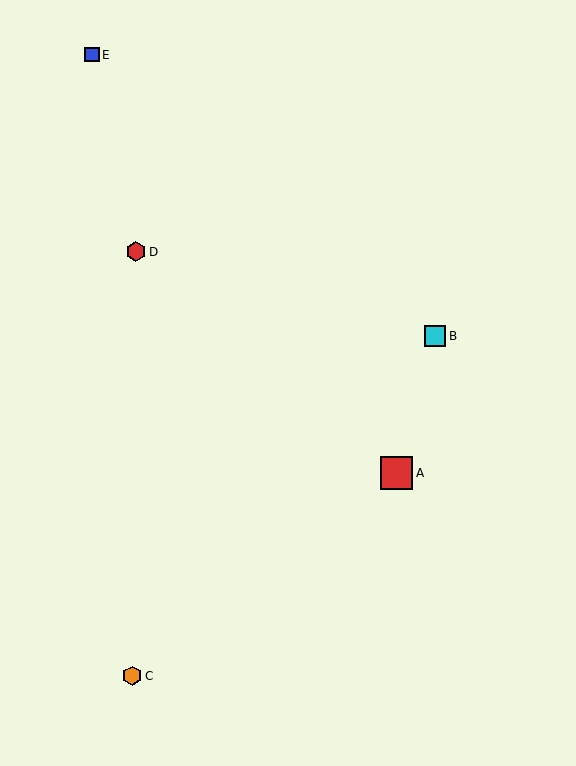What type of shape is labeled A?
Shape A is a red square.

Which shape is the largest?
The red square (labeled A) is the largest.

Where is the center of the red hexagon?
The center of the red hexagon is at (136, 252).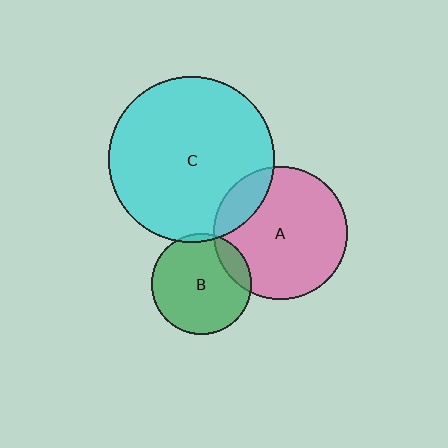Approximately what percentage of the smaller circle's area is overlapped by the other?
Approximately 15%.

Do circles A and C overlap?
Yes.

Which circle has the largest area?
Circle C (cyan).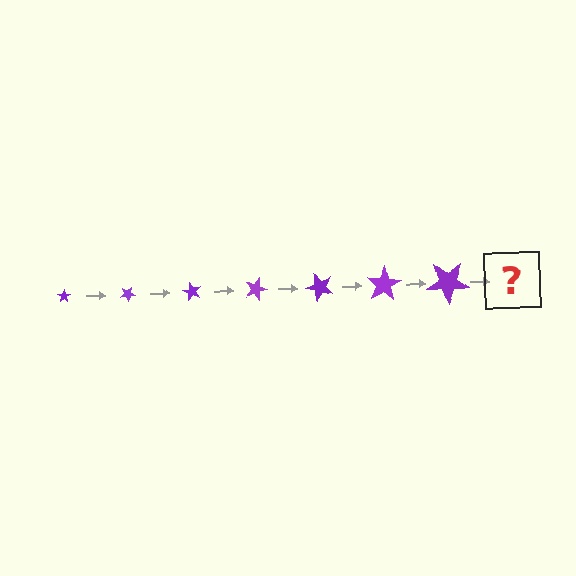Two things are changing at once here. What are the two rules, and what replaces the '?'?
The two rules are that the star grows larger each step and it rotates 30 degrees each step. The '?' should be a star, larger than the previous one and rotated 210 degrees from the start.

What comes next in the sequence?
The next element should be a star, larger than the previous one and rotated 210 degrees from the start.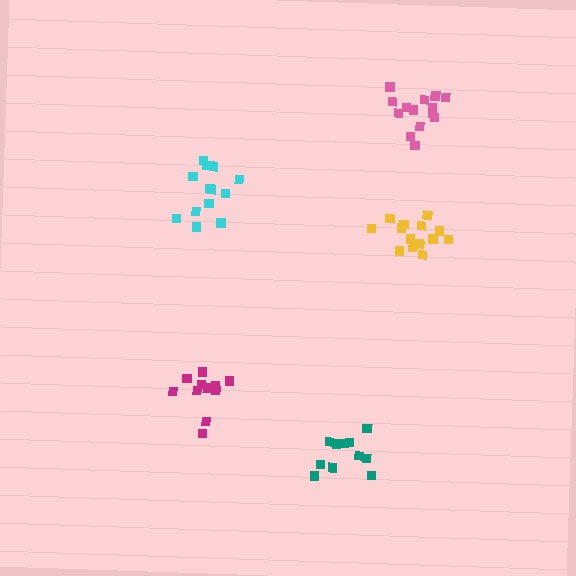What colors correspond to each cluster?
The clusters are colored: cyan, pink, teal, magenta, yellow.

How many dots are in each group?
Group 1: 13 dots, Group 2: 14 dots, Group 3: 11 dots, Group 4: 11 dots, Group 5: 15 dots (64 total).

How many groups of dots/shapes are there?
There are 5 groups.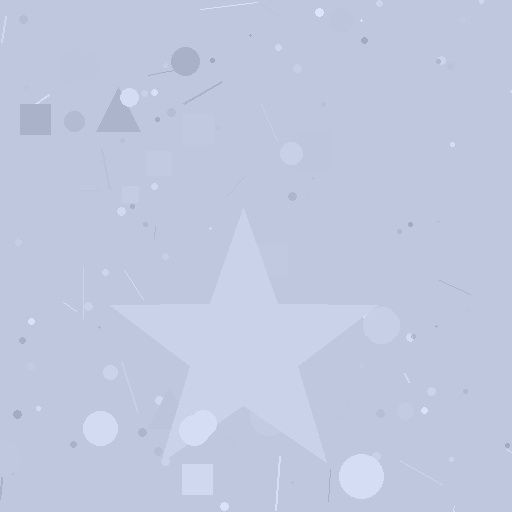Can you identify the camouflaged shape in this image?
The camouflaged shape is a star.